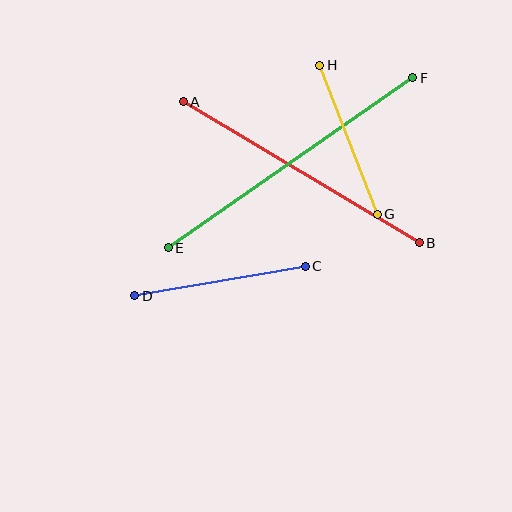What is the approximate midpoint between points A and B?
The midpoint is at approximately (301, 172) pixels.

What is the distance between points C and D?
The distance is approximately 173 pixels.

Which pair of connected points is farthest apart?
Points E and F are farthest apart.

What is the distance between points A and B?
The distance is approximately 275 pixels.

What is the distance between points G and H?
The distance is approximately 160 pixels.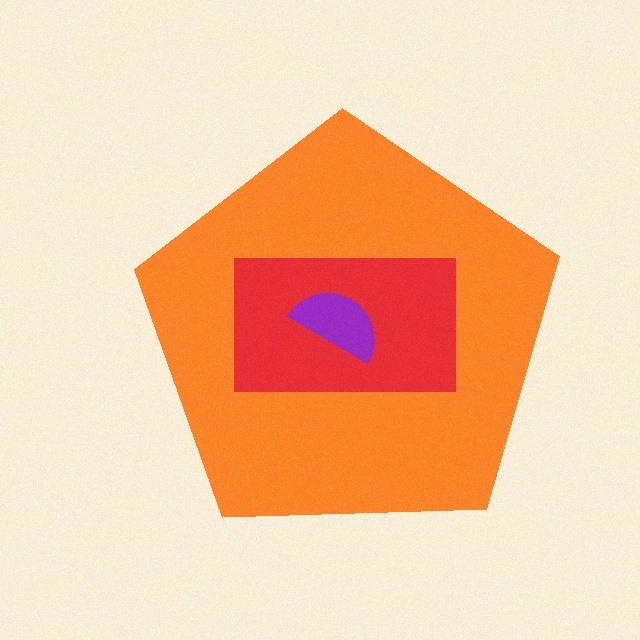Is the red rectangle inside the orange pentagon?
Yes.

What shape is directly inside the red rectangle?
The purple semicircle.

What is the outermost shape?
The orange pentagon.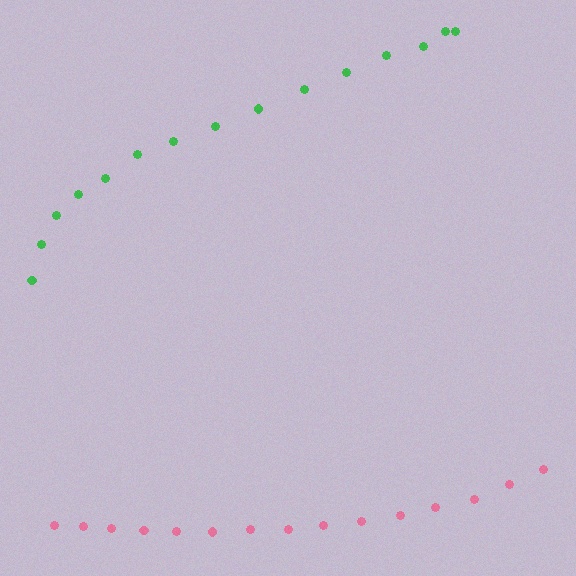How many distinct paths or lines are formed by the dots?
There are 2 distinct paths.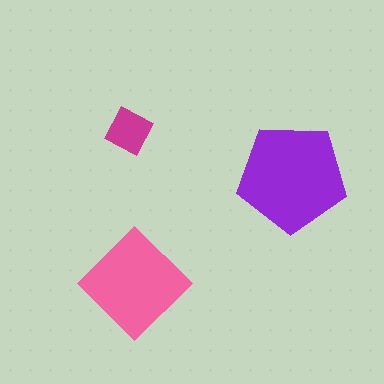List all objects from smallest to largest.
The magenta square, the pink diamond, the purple pentagon.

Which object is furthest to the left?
The magenta square is leftmost.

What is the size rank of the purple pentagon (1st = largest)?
1st.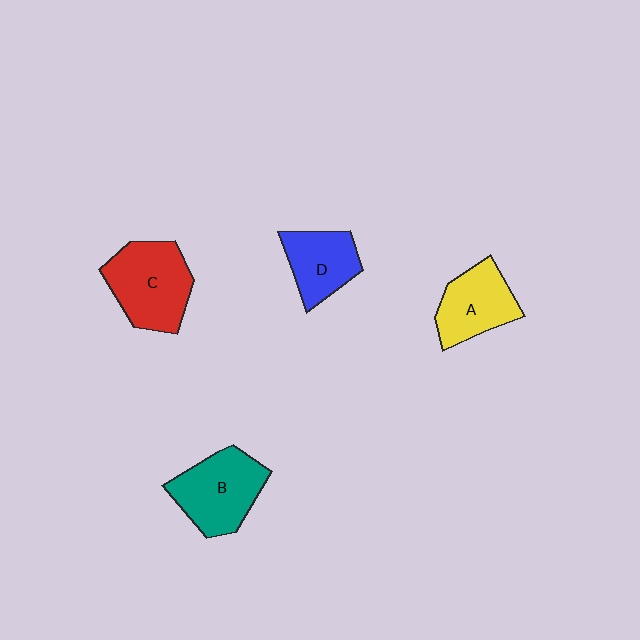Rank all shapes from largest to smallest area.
From largest to smallest: C (red), B (teal), A (yellow), D (blue).